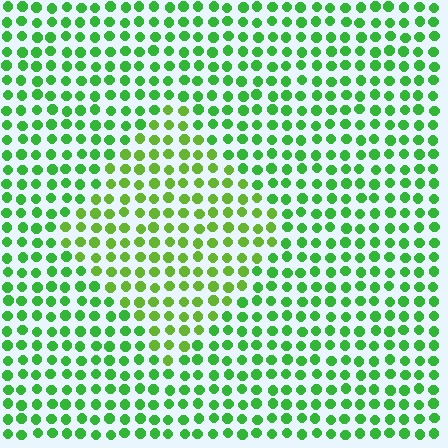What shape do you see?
I see a diamond.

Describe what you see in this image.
The image is filled with small green elements in a uniform arrangement. A diamond-shaped region is visible where the elements are tinted to a slightly different hue, forming a subtle color boundary.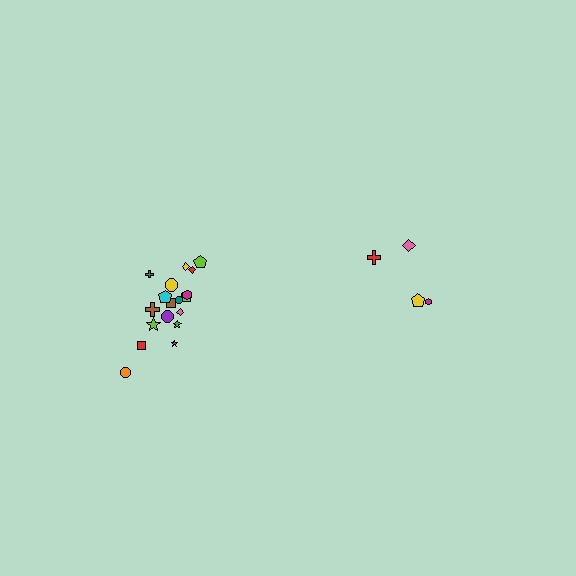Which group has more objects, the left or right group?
The left group.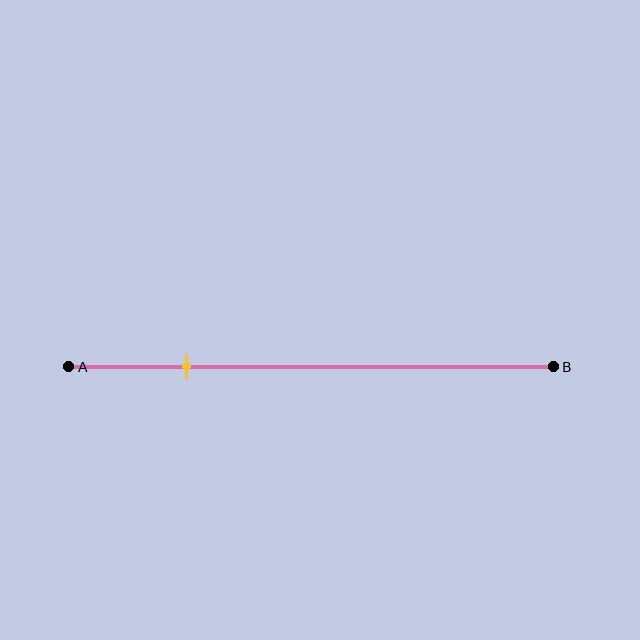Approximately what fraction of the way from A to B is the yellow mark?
The yellow mark is approximately 25% of the way from A to B.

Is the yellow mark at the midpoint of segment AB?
No, the mark is at about 25% from A, not at the 50% midpoint.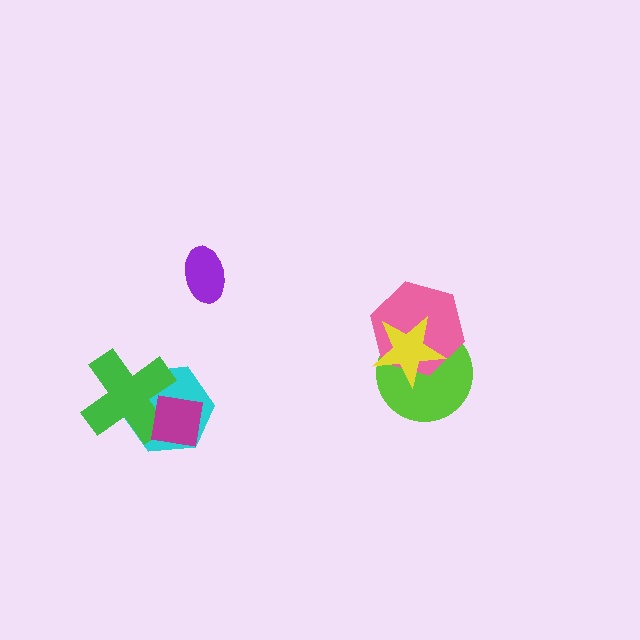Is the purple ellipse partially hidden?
No, no other shape covers it.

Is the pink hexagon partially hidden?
Yes, it is partially covered by another shape.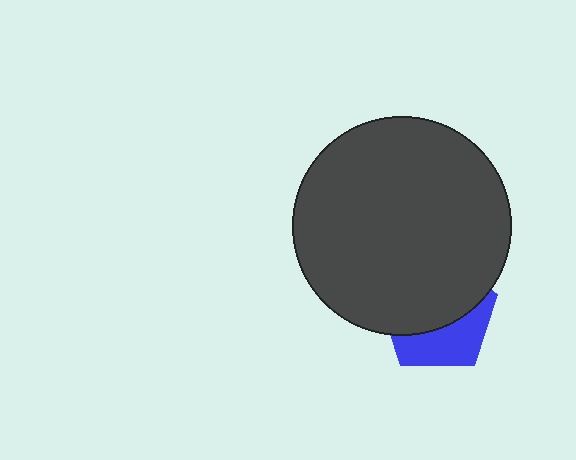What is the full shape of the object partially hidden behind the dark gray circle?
The partially hidden object is a blue pentagon.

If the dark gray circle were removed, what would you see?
You would see the complete blue pentagon.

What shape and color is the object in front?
The object in front is a dark gray circle.